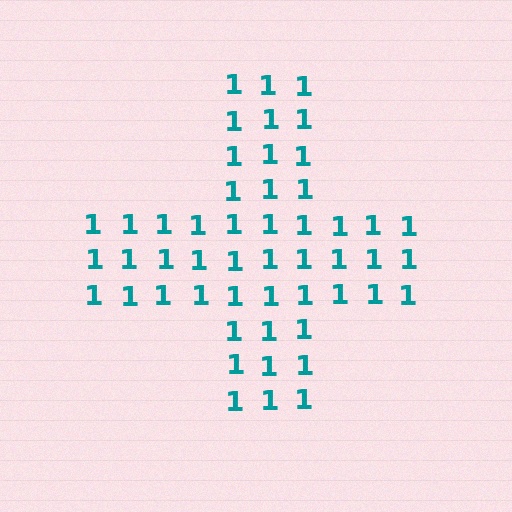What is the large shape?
The large shape is a cross.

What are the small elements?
The small elements are digit 1's.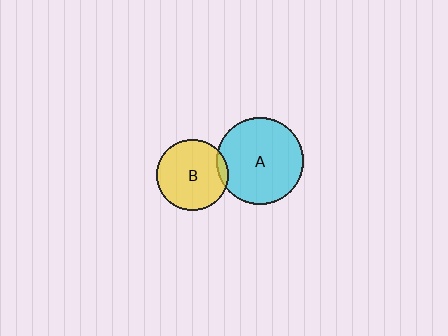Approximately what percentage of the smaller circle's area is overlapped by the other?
Approximately 5%.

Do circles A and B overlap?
Yes.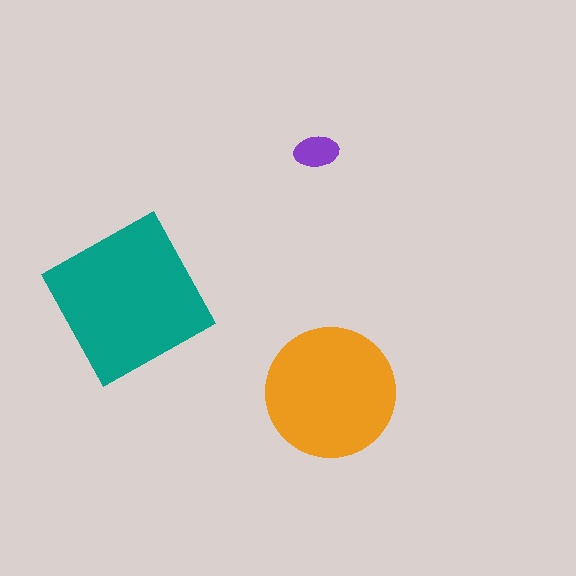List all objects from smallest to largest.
The purple ellipse, the orange circle, the teal square.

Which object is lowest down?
The orange circle is bottommost.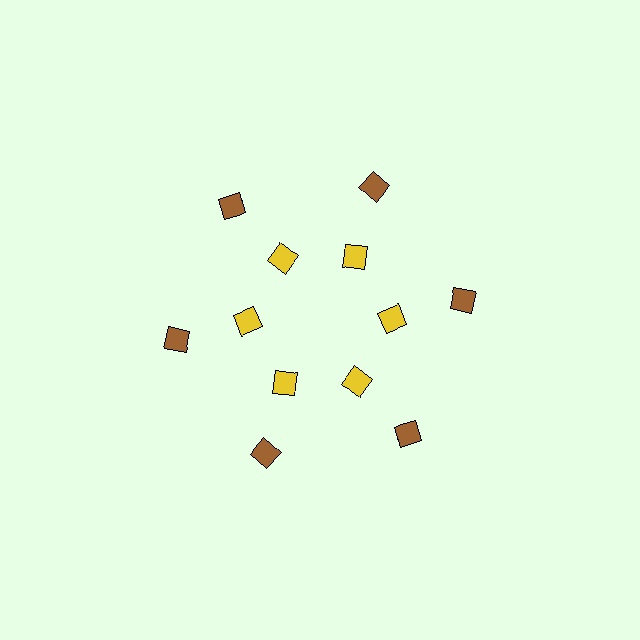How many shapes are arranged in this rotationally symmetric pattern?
There are 12 shapes, arranged in 6 groups of 2.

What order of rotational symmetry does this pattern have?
This pattern has 6-fold rotational symmetry.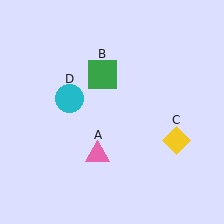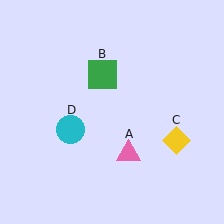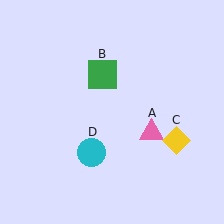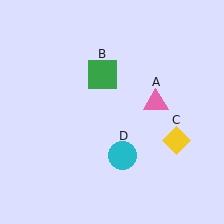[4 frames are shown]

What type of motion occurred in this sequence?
The pink triangle (object A), cyan circle (object D) rotated counterclockwise around the center of the scene.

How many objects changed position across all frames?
2 objects changed position: pink triangle (object A), cyan circle (object D).